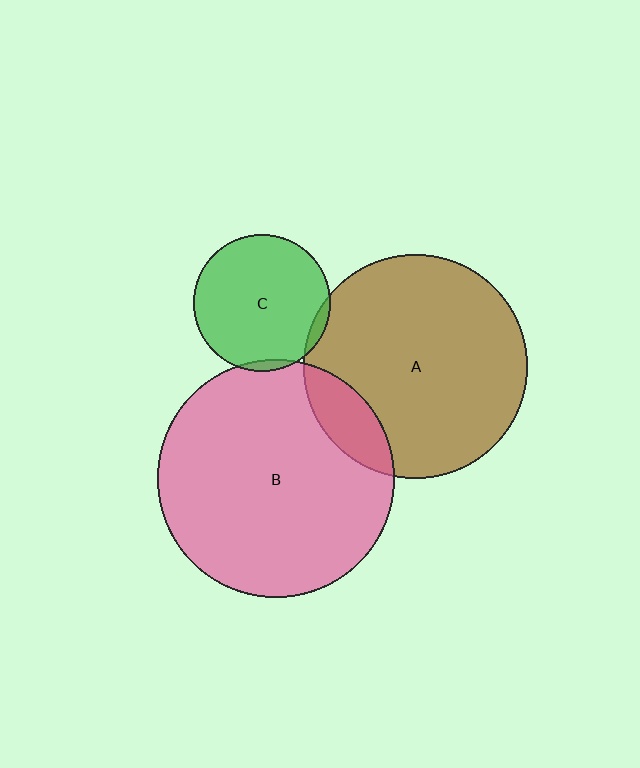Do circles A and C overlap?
Yes.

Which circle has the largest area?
Circle B (pink).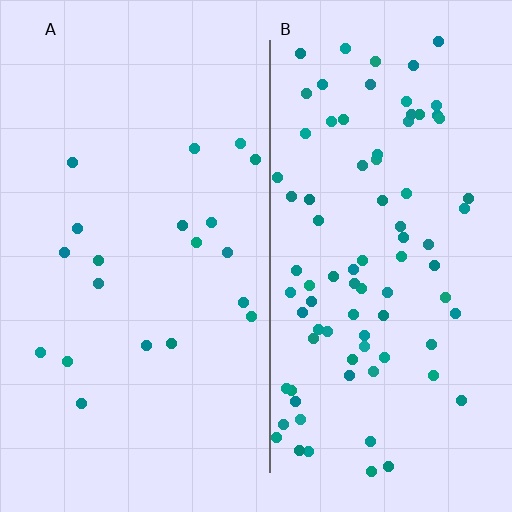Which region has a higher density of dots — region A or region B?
B (the right).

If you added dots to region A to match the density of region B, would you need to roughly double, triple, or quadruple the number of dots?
Approximately quadruple.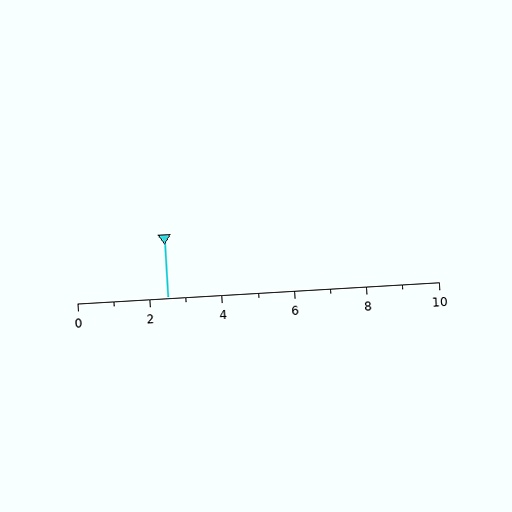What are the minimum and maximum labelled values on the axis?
The axis runs from 0 to 10.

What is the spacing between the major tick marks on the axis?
The major ticks are spaced 2 apart.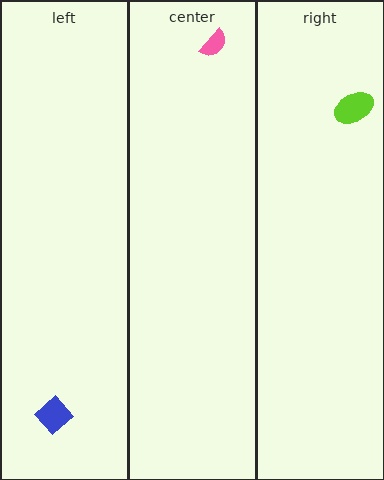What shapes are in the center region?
The pink semicircle.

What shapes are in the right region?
The lime ellipse.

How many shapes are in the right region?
1.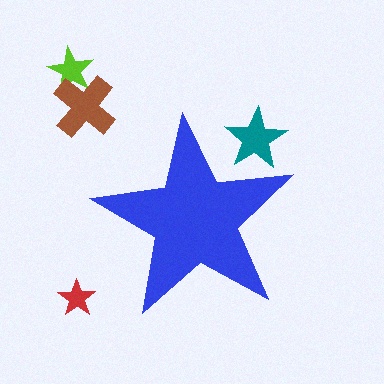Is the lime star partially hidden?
No, the lime star is fully visible.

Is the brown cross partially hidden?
No, the brown cross is fully visible.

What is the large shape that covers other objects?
A blue star.